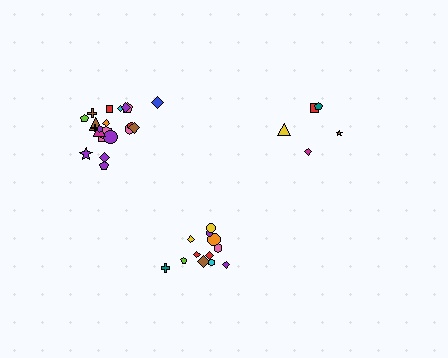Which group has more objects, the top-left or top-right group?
The top-left group.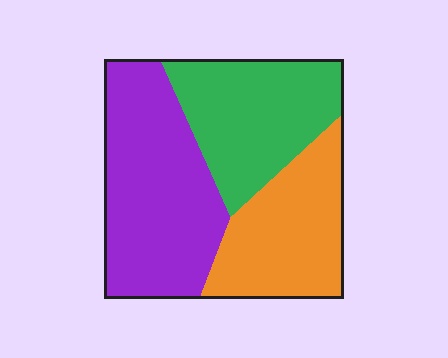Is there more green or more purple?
Purple.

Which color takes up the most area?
Purple, at roughly 40%.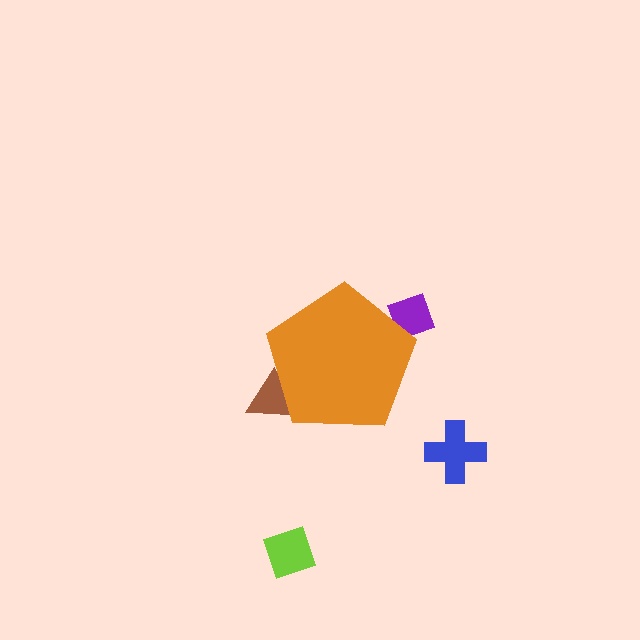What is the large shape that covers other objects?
An orange pentagon.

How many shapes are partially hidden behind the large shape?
2 shapes are partially hidden.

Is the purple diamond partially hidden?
Yes, the purple diamond is partially hidden behind the orange pentagon.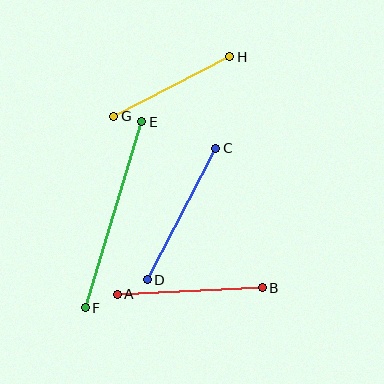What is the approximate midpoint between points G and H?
The midpoint is at approximately (172, 86) pixels.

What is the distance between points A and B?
The distance is approximately 145 pixels.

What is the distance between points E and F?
The distance is approximately 195 pixels.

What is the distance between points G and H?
The distance is approximately 130 pixels.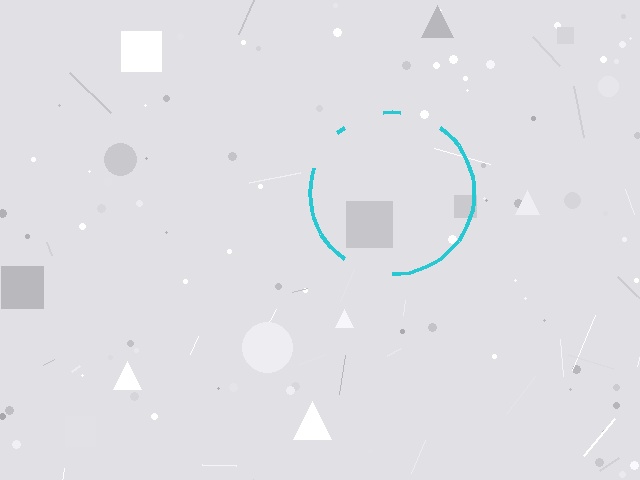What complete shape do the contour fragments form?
The contour fragments form a circle.